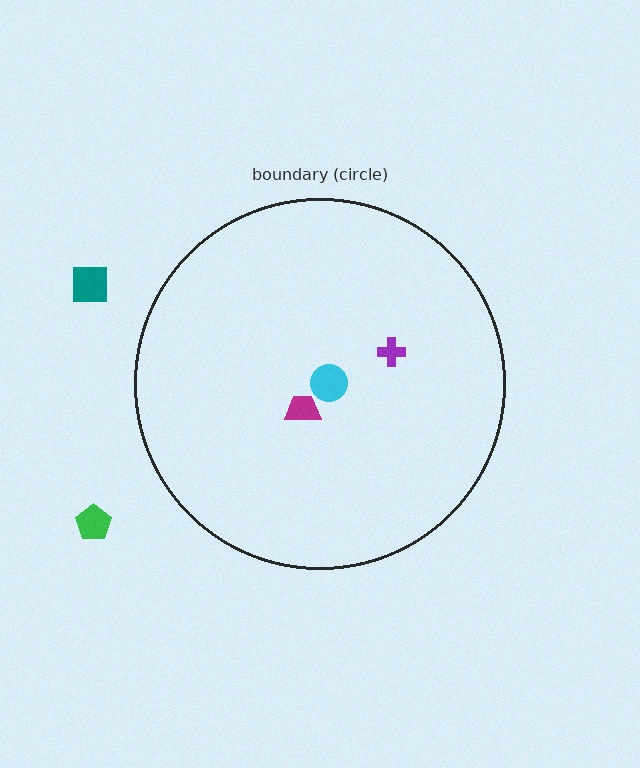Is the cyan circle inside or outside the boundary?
Inside.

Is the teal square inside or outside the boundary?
Outside.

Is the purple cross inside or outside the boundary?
Inside.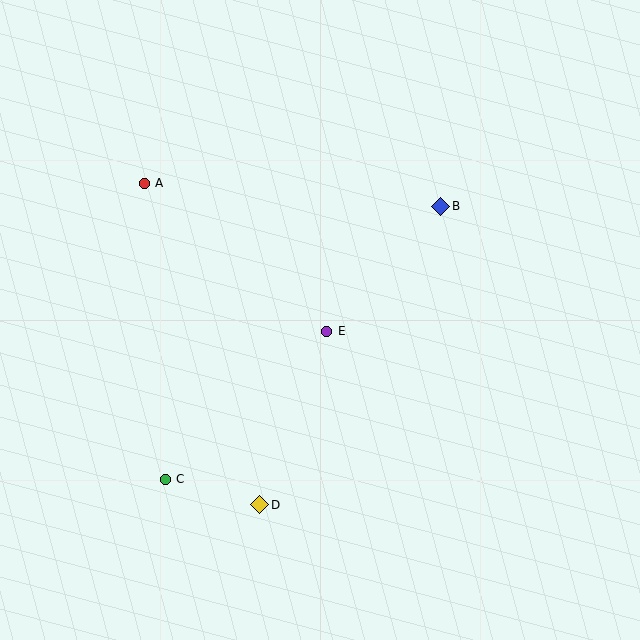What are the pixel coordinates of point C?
Point C is at (165, 479).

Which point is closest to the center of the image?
Point E at (327, 331) is closest to the center.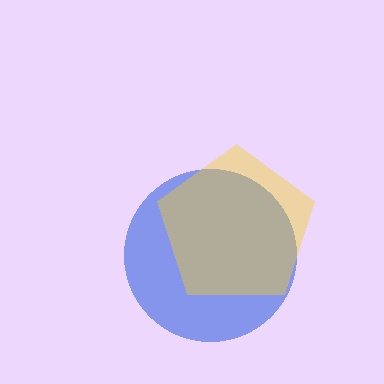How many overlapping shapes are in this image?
There are 2 overlapping shapes in the image.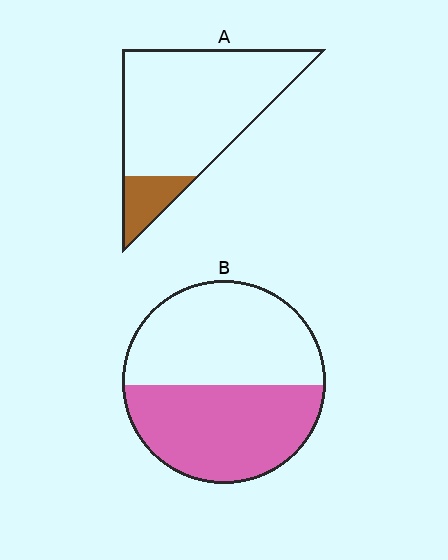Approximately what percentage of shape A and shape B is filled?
A is approximately 15% and B is approximately 50%.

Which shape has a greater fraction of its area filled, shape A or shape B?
Shape B.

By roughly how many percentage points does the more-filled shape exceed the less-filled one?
By roughly 35 percentage points (B over A).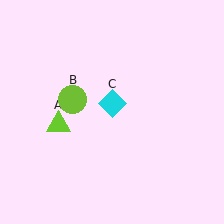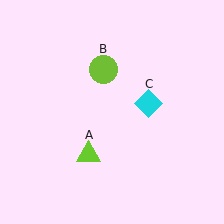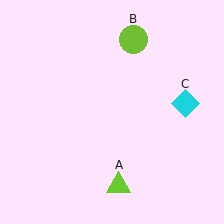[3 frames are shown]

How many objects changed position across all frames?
3 objects changed position: lime triangle (object A), lime circle (object B), cyan diamond (object C).